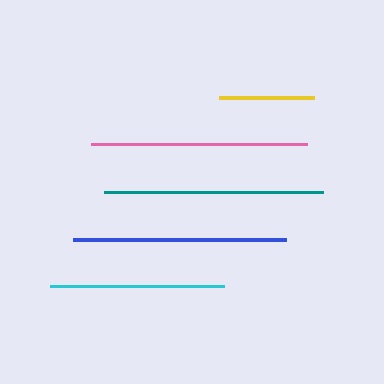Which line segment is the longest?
The teal line is the longest at approximately 220 pixels.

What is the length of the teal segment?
The teal segment is approximately 220 pixels long.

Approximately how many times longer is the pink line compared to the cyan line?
The pink line is approximately 1.2 times the length of the cyan line.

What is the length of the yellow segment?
The yellow segment is approximately 96 pixels long.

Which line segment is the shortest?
The yellow line is the shortest at approximately 96 pixels.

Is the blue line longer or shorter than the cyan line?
The blue line is longer than the cyan line.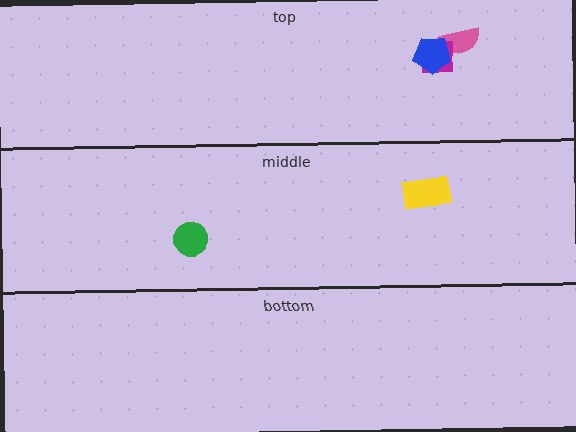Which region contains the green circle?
The middle region.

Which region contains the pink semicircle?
The top region.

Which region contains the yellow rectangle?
The middle region.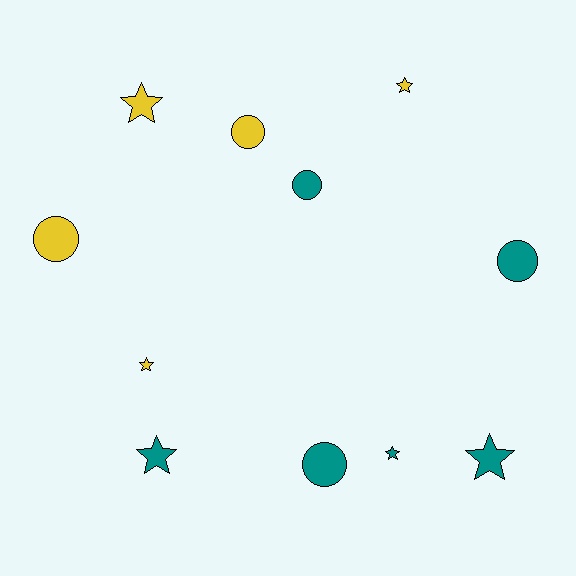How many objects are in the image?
There are 11 objects.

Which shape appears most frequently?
Star, with 6 objects.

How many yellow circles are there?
There are 2 yellow circles.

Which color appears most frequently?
Teal, with 6 objects.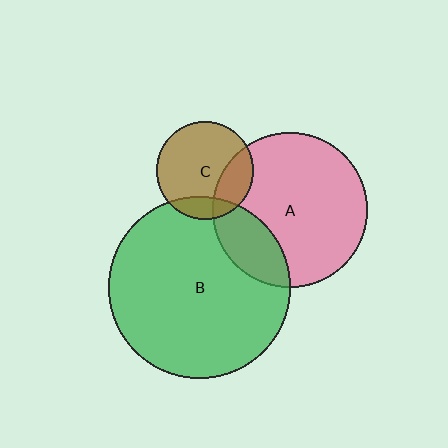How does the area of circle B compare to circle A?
Approximately 1.4 times.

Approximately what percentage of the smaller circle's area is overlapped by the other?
Approximately 15%.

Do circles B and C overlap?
Yes.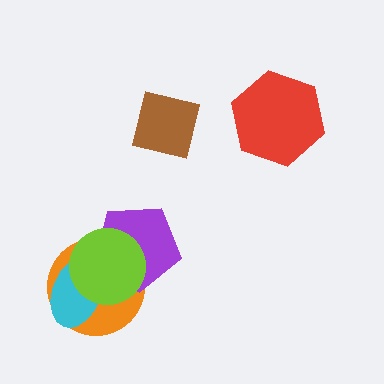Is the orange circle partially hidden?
Yes, it is partially covered by another shape.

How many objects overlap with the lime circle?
3 objects overlap with the lime circle.